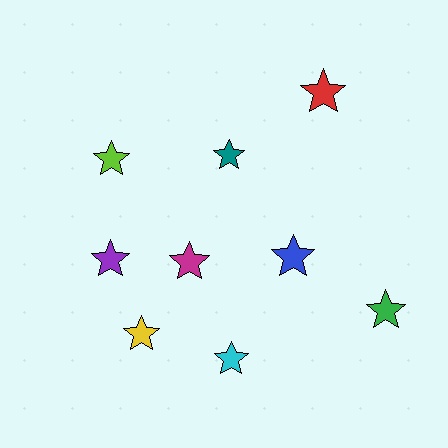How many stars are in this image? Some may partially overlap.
There are 9 stars.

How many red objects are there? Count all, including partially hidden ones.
There is 1 red object.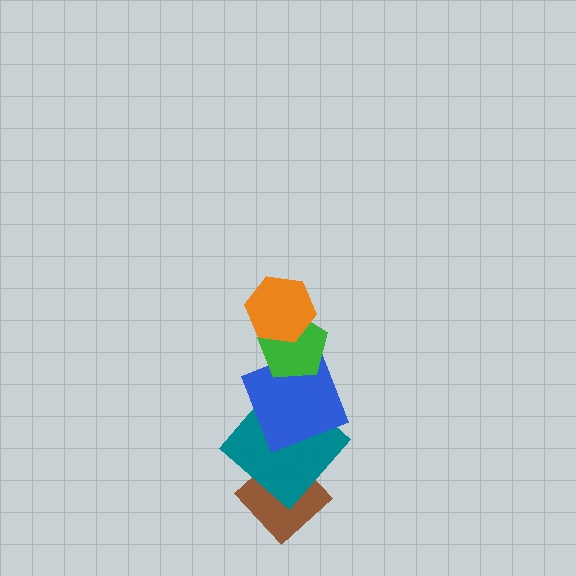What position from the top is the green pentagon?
The green pentagon is 2nd from the top.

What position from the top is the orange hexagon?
The orange hexagon is 1st from the top.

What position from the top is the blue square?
The blue square is 3rd from the top.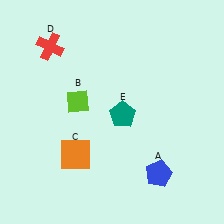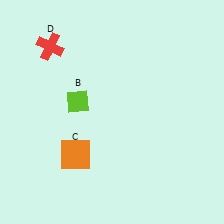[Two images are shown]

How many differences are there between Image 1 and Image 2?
There are 2 differences between the two images.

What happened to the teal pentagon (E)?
The teal pentagon (E) was removed in Image 2. It was in the bottom-right area of Image 1.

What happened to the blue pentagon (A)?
The blue pentagon (A) was removed in Image 2. It was in the bottom-right area of Image 1.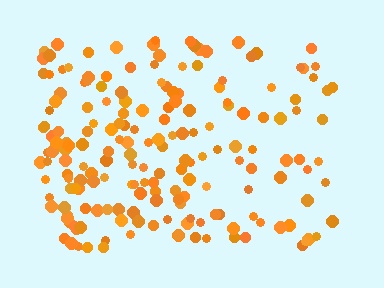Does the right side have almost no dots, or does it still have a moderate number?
Still a moderate number, just noticeably fewer than the left.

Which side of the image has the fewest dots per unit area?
The right.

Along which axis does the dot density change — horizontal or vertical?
Horizontal.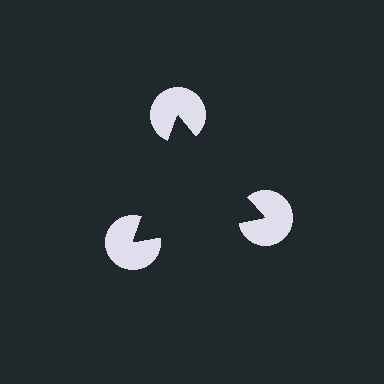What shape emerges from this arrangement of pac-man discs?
An illusory triangle — its edges are inferred from the aligned wedge cuts in the pac-man discs, not physically drawn.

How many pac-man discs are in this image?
There are 3 — one at each vertex of the illusory triangle.